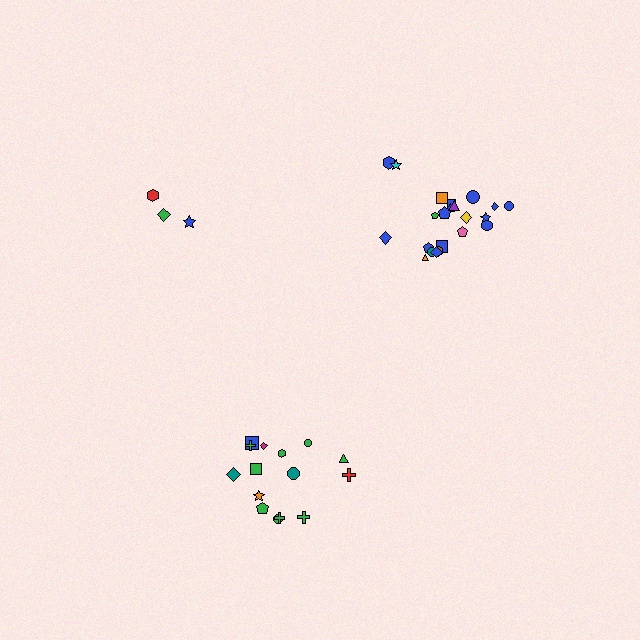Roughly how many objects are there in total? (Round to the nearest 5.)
Roughly 40 objects in total.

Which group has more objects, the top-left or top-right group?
The top-right group.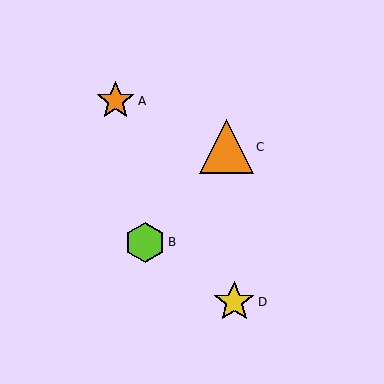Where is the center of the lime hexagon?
The center of the lime hexagon is at (145, 242).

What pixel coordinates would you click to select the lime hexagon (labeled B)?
Click at (145, 242) to select the lime hexagon B.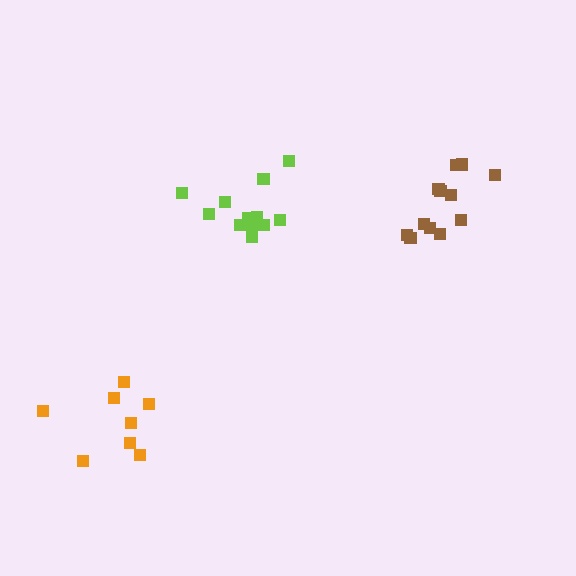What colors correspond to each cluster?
The clusters are colored: lime, brown, orange.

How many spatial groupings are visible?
There are 3 spatial groupings.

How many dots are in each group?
Group 1: 12 dots, Group 2: 12 dots, Group 3: 8 dots (32 total).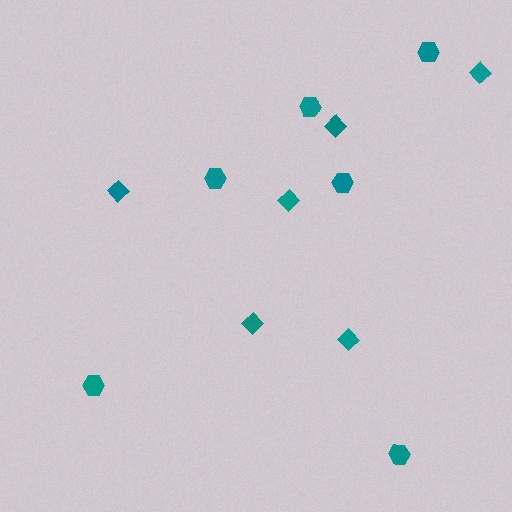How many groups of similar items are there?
There are 2 groups: one group of diamonds (6) and one group of hexagons (6).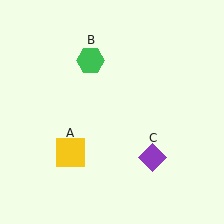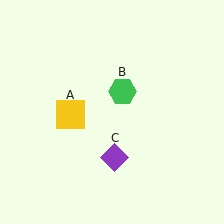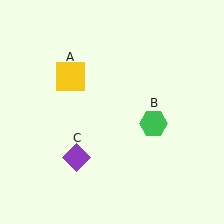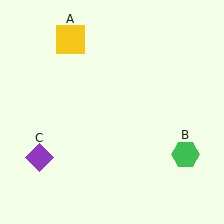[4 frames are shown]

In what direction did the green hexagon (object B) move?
The green hexagon (object B) moved down and to the right.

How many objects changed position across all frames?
3 objects changed position: yellow square (object A), green hexagon (object B), purple diamond (object C).